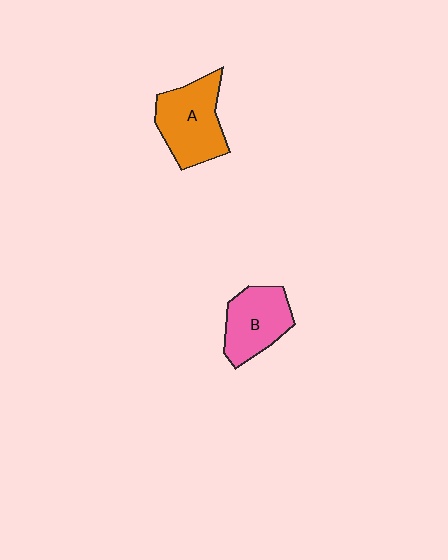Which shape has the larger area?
Shape A (orange).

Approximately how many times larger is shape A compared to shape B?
Approximately 1.2 times.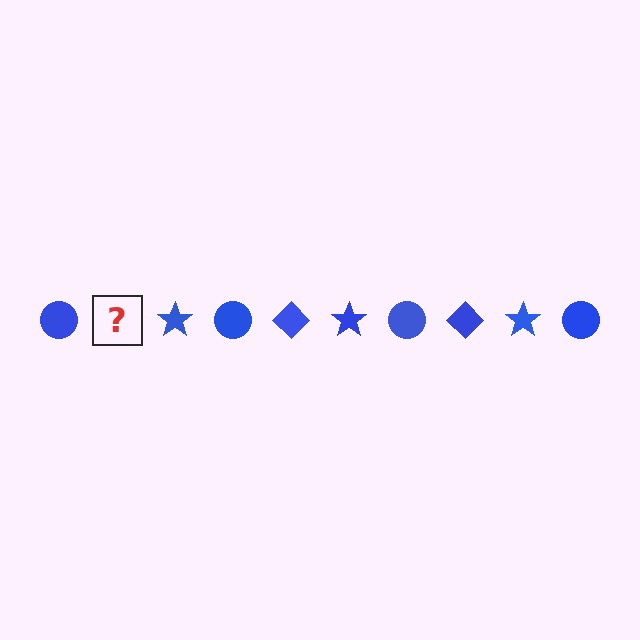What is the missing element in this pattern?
The missing element is a blue diamond.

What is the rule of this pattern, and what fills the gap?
The rule is that the pattern cycles through circle, diamond, star shapes in blue. The gap should be filled with a blue diamond.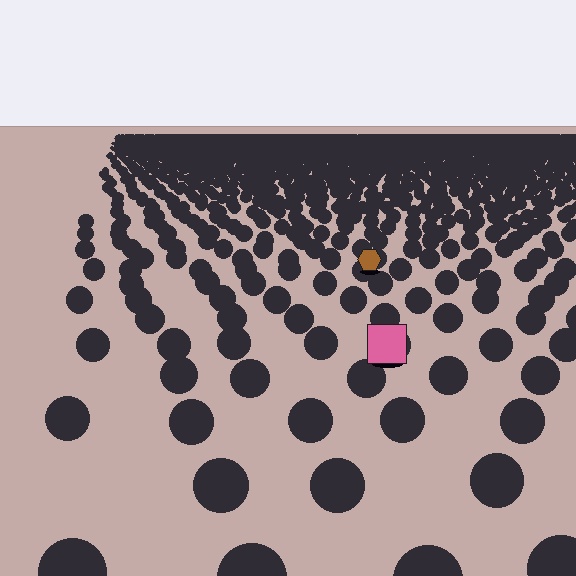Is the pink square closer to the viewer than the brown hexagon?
Yes. The pink square is closer — you can tell from the texture gradient: the ground texture is coarser near it.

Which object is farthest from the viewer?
The brown hexagon is farthest from the viewer. It appears smaller and the ground texture around it is denser.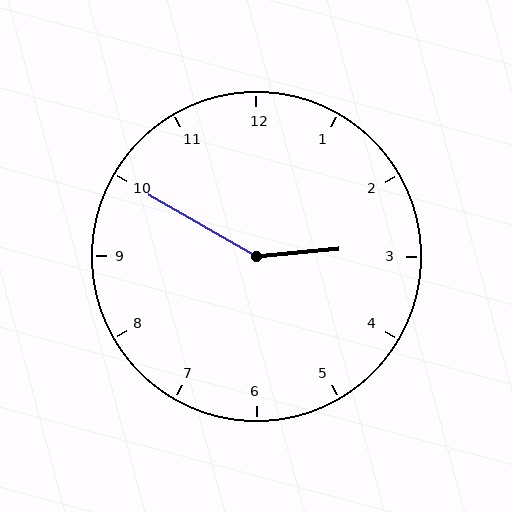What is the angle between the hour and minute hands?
Approximately 145 degrees.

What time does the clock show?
2:50.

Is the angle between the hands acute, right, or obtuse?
It is obtuse.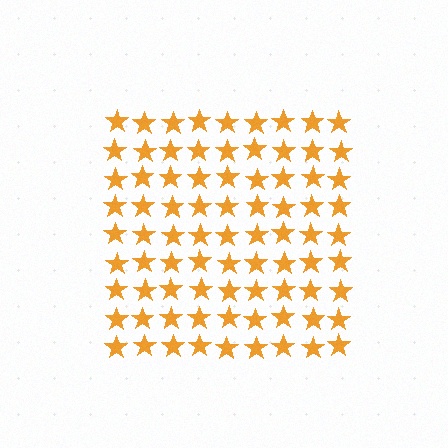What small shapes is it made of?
It is made of small stars.